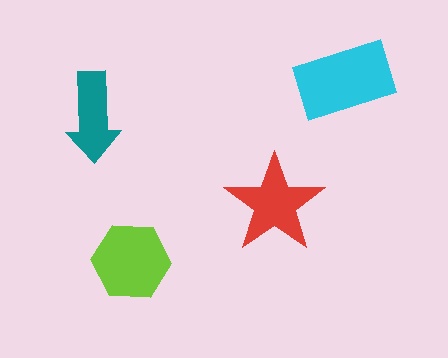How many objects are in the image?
There are 4 objects in the image.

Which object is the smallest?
The teal arrow.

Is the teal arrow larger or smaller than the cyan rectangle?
Smaller.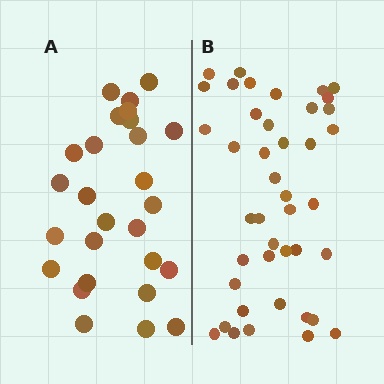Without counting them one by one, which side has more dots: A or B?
Region B (the right region) has more dots.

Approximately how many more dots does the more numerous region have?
Region B has approximately 15 more dots than region A.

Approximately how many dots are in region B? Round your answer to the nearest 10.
About 40 dots. (The exact count is 42, which rounds to 40.)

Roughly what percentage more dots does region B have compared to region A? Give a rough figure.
About 55% more.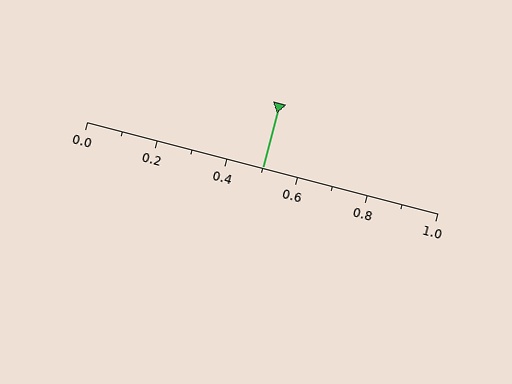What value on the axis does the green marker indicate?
The marker indicates approximately 0.5.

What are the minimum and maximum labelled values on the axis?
The axis runs from 0.0 to 1.0.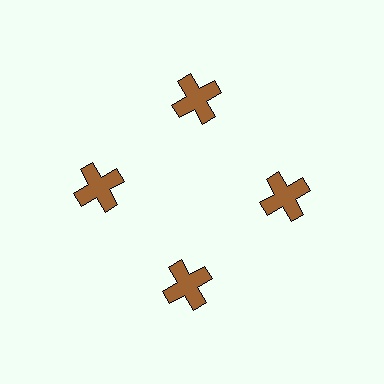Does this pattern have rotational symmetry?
Yes, this pattern has 4-fold rotational symmetry. It looks the same after rotating 90 degrees around the center.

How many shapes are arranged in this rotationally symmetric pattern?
There are 4 shapes, arranged in 4 groups of 1.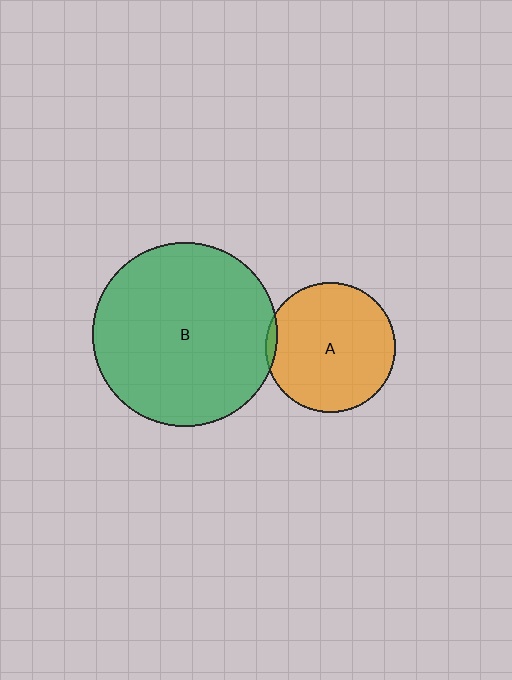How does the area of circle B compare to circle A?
Approximately 2.0 times.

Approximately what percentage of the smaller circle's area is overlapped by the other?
Approximately 5%.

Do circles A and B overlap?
Yes.